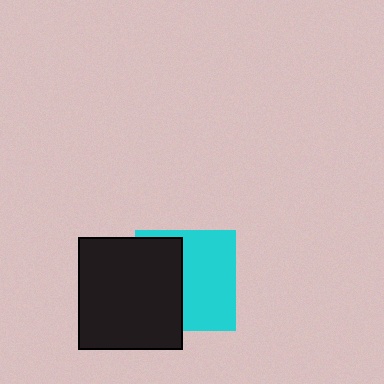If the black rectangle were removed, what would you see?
You would see the complete cyan square.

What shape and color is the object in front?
The object in front is a black rectangle.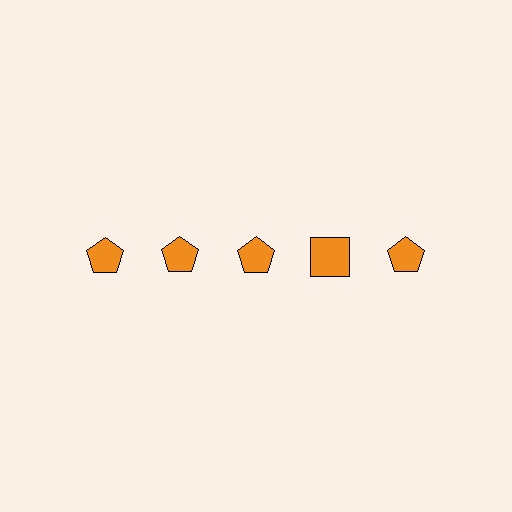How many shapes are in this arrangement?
There are 5 shapes arranged in a grid pattern.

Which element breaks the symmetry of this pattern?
The orange square in the top row, second from right column breaks the symmetry. All other shapes are orange pentagons.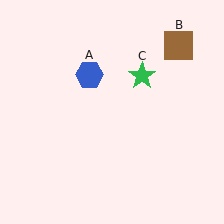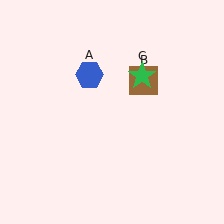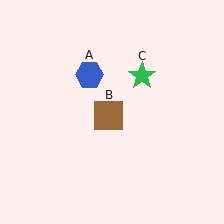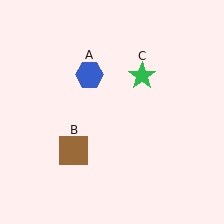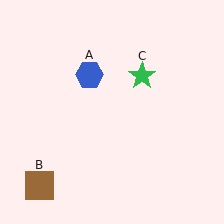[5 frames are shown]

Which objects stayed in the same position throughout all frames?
Blue hexagon (object A) and green star (object C) remained stationary.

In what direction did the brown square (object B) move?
The brown square (object B) moved down and to the left.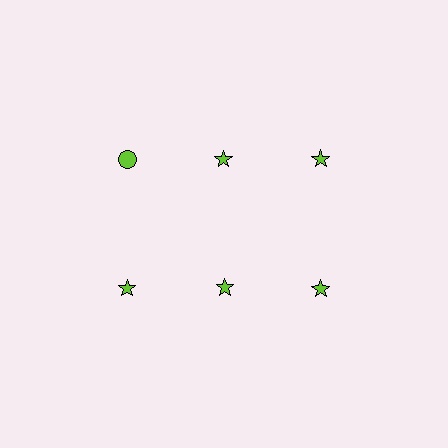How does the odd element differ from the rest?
It has a different shape: circle instead of star.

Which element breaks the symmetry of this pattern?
The lime circle in the top row, leftmost column breaks the symmetry. All other shapes are lime stars.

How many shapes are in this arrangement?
There are 6 shapes arranged in a grid pattern.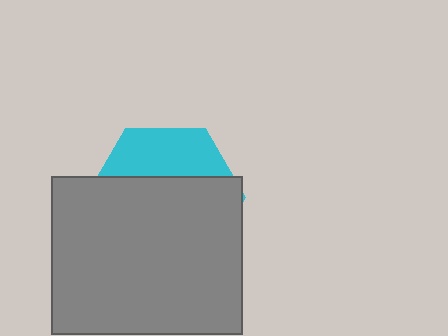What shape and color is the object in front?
The object in front is a gray rectangle.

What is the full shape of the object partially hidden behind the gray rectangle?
The partially hidden object is a cyan hexagon.